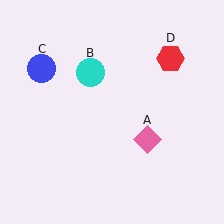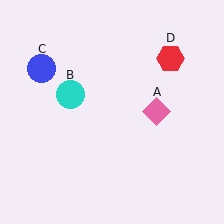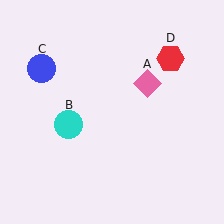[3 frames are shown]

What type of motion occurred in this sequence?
The pink diamond (object A), cyan circle (object B) rotated counterclockwise around the center of the scene.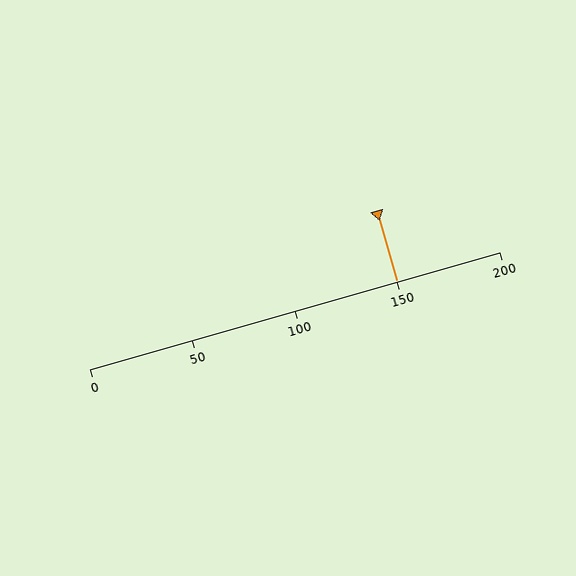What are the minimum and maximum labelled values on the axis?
The axis runs from 0 to 200.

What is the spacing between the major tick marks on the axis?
The major ticks are spaced 50 apart.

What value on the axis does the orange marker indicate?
The marker indicates approximately 150.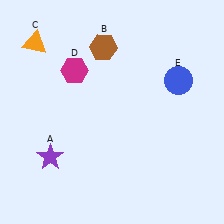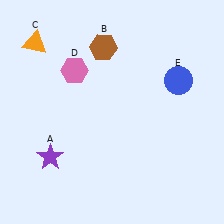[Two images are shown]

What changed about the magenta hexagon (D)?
In Image 1, D is magenta. In Image 2, it changed to pink.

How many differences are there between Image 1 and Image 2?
There is 1 difference between the two images.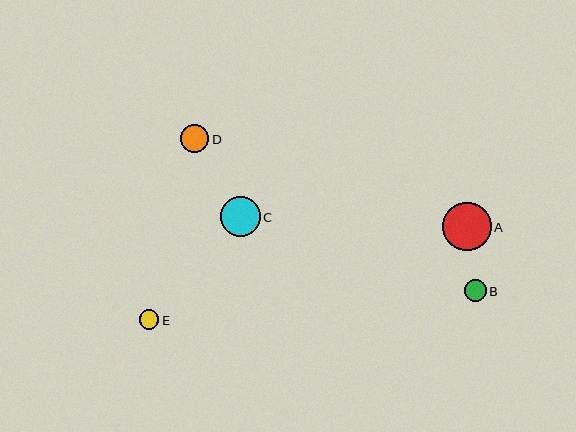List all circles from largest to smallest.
From largest to smallest: A, C, D, B, E.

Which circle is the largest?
Circle A is the largest with a size of approximately 48 pixels.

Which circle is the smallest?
Circle E is the smallest with a size of approximately 20 pixels.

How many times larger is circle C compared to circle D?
Circle C is approximately 1.4 times the size of circle D.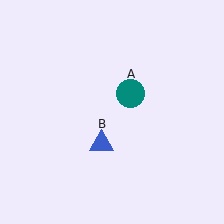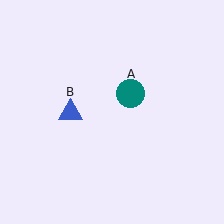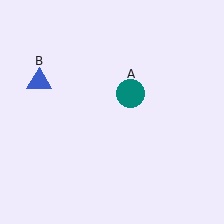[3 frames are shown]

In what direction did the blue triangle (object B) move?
The blue triangle (object B) moved up and to the left.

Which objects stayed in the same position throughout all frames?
Teal circle (object A) remained stationary.